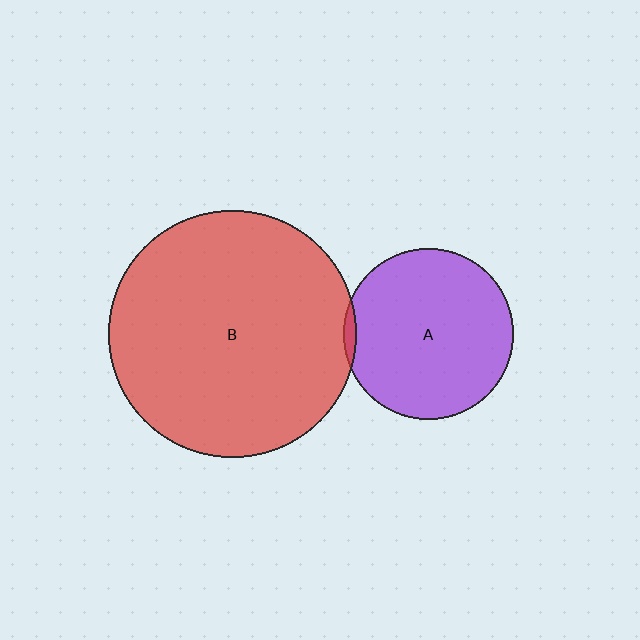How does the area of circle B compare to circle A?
Approximately 2.1 times.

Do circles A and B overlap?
Yes.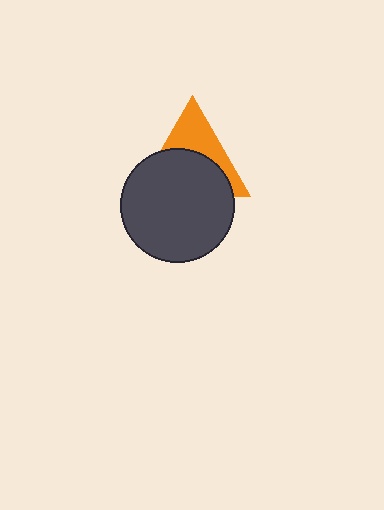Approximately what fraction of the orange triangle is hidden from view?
Roughly 59% of the orange triangle is hidden behind the dark gray circle.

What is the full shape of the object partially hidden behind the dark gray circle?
The partially hidden object is an orange triangle.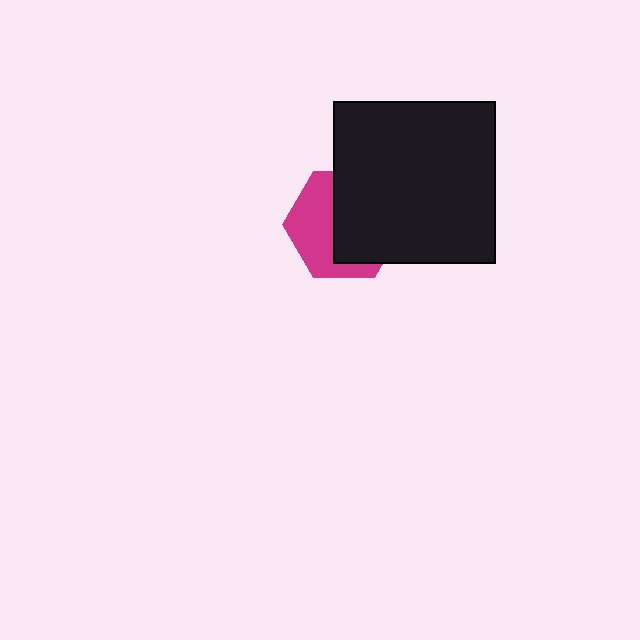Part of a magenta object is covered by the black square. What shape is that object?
It is a hexagon.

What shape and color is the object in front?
The object in front is a black square.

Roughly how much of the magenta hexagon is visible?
About half of it is visible (roughly 45%).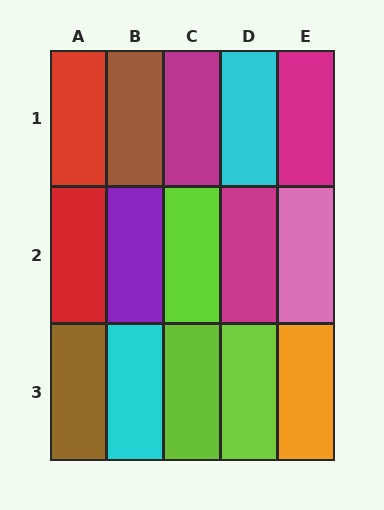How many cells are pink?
1 cell is pink.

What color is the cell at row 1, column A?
Red.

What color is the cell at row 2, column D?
Magenta.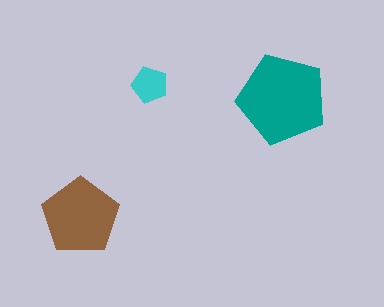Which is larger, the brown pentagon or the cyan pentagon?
The brown one.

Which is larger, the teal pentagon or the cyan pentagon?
The teal one.